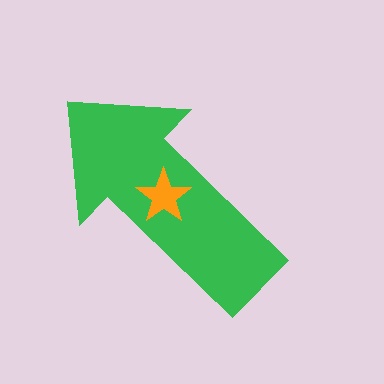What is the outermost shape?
The green arrow.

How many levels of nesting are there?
2.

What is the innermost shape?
The orange star.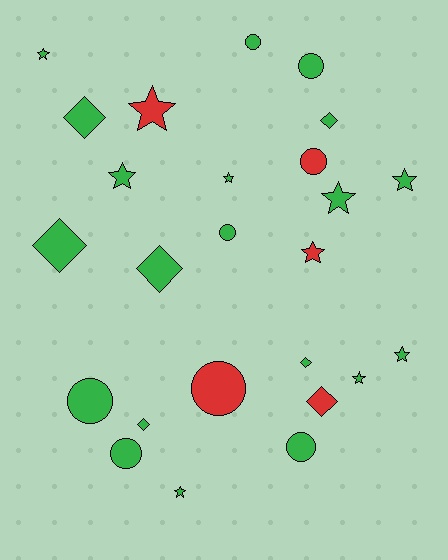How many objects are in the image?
There are 25 objects.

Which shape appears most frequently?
Star, with 10 objects.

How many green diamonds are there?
There are 6 green diamonds.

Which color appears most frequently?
Green, with 20 objects.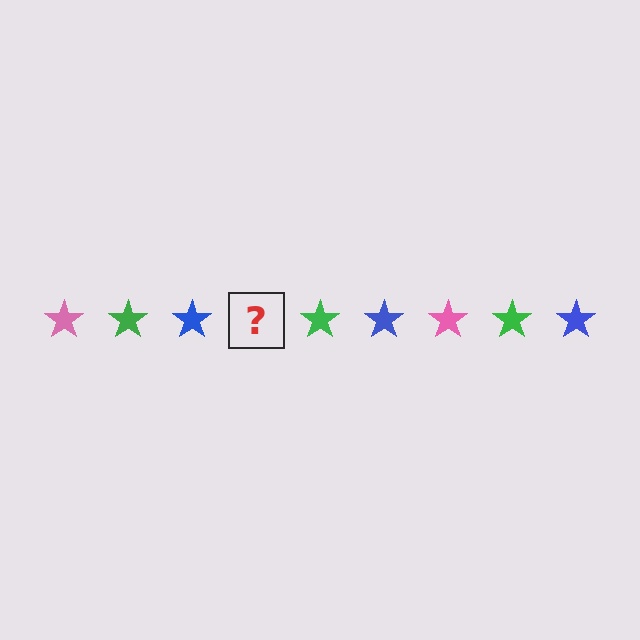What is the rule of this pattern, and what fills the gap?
The rule is that the pattern cycles through pink, green, blue stars. The gap should be filled with a pink star.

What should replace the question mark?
The question mark should be replaced with a pink star.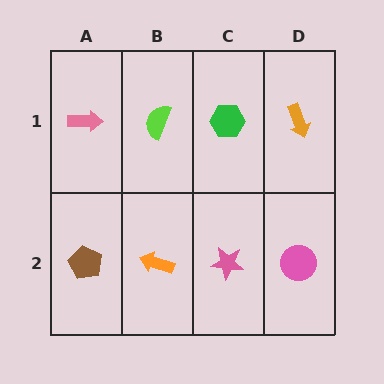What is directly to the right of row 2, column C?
A pink circle.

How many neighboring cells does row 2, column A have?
2.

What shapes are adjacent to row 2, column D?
An orange arrow (row 1, column D), a pink star (row 2, column C).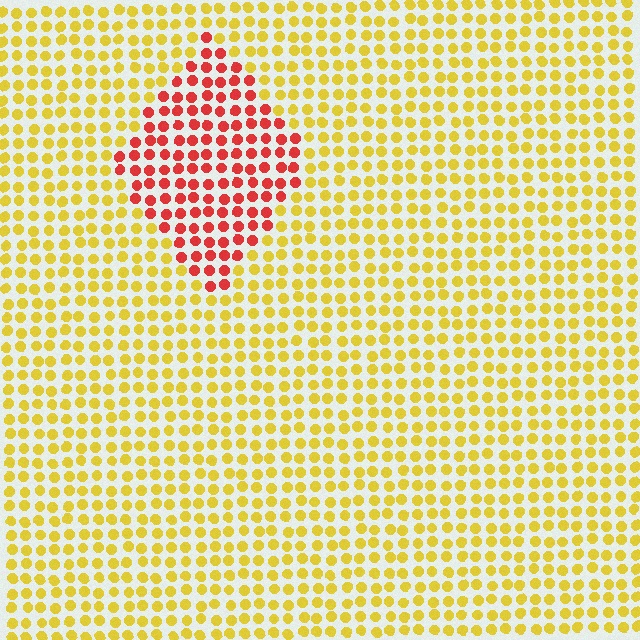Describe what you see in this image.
The image is filled with small yellow elements in a uniform arrangement. A diamond-shaped region is visible where the elements are tinted to a slightly different hue, forming a subtle color boundary.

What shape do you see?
I see a diamond.